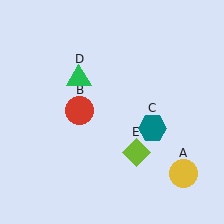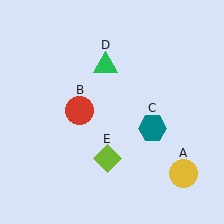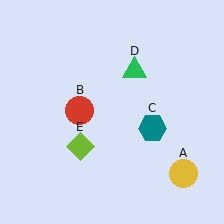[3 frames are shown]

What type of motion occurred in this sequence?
The green triangle (object D), lime diamond (object E) rotated clockwise around the center of the scene.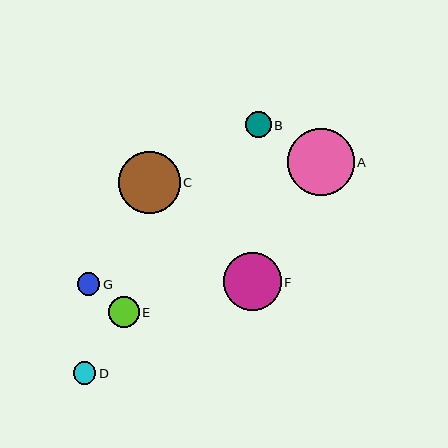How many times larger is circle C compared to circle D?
Circle C is approximately 2.7 times the size of circle D.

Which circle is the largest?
Circle A is the largest with a size of approximately 67 pixels.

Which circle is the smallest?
Circle G is the smallest with a size of approximately 22 pixels.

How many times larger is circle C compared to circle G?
Circle C is approximately 2.7 times the size of circle G.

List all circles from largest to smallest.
From largest to smallest: A, C, F, E, B, D, G.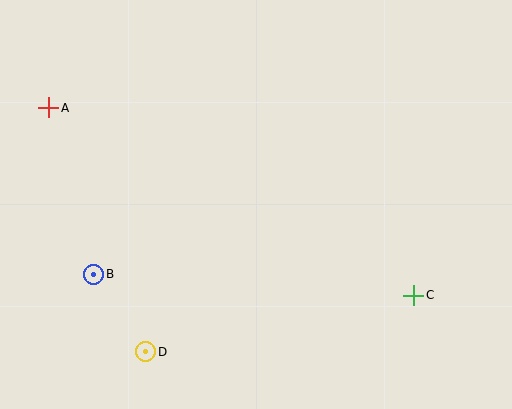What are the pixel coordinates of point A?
Point A is at (49, 108).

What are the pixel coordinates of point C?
Point C is at (414, 295).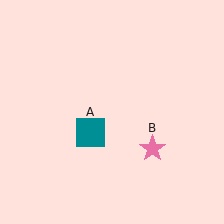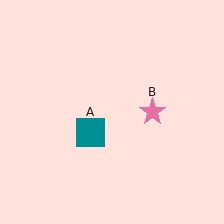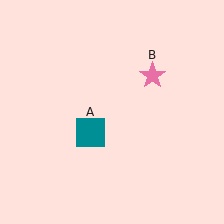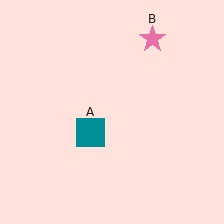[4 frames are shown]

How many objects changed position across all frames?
1 object changed position: pink star (object B).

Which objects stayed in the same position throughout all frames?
Teal square (object A) remained stationary.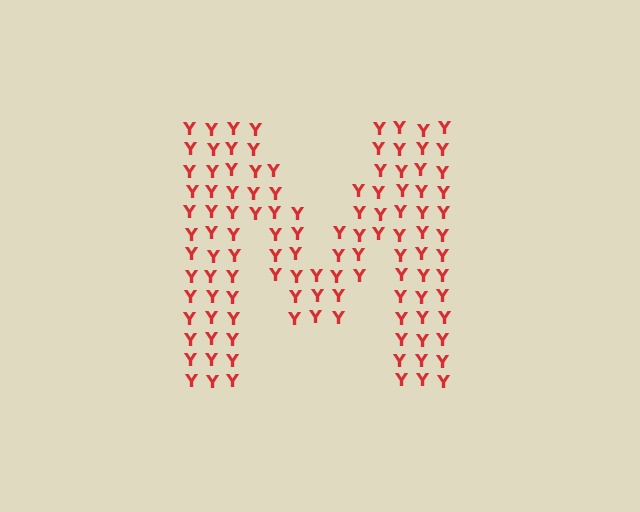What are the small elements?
The small elements are letter Y's.